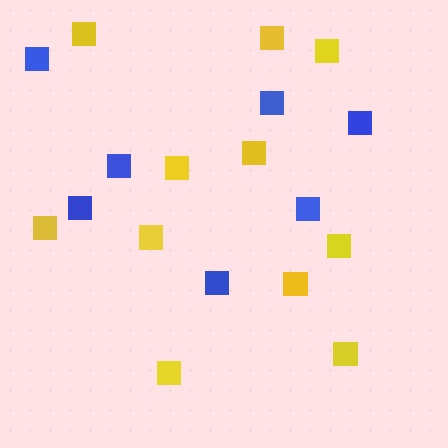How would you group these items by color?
There are 2 groups: one group of blue squares (7) and one group of yellow squares (11).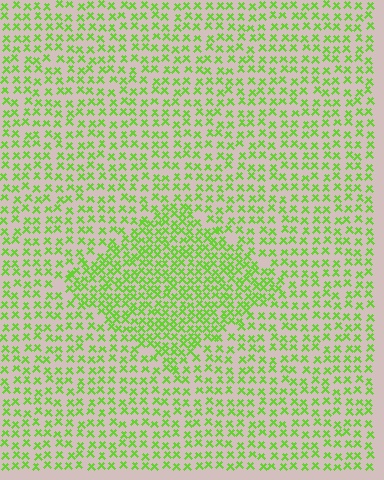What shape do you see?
I see a diamond.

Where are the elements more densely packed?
The elements are more densely packed inside the diamond boundary.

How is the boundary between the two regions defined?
The boundary is defined by a change in element density (approximately 1.7x ratio). All elements are the same color, size, and shape.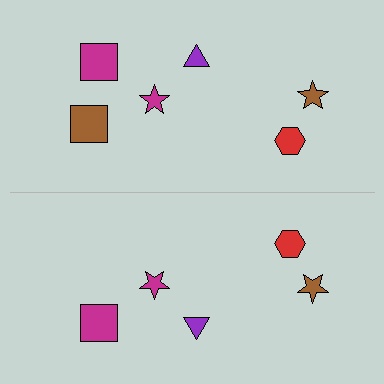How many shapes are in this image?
There are 11 shapes in this image.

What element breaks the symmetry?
A brown square is missing from the bottom side.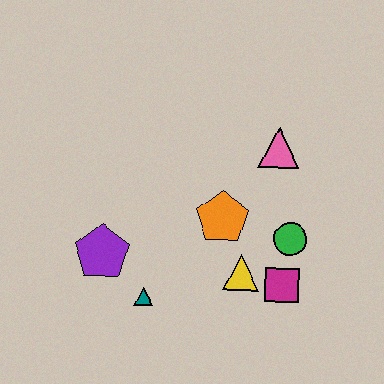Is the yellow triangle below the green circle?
Yes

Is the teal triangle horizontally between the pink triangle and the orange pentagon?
No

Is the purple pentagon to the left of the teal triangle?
Yes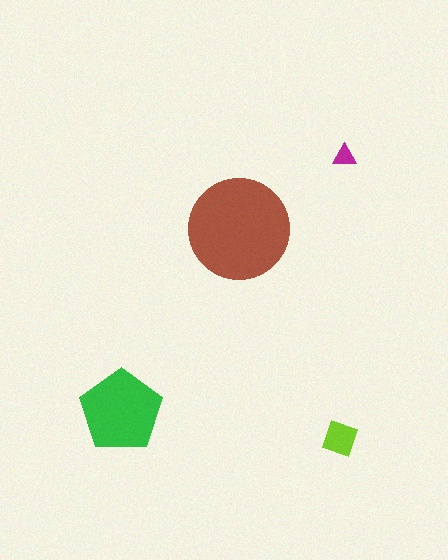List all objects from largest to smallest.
The brown circle, the green pentagon, the lime diamond, the magenta triangle.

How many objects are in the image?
There are 4 objects in the image.